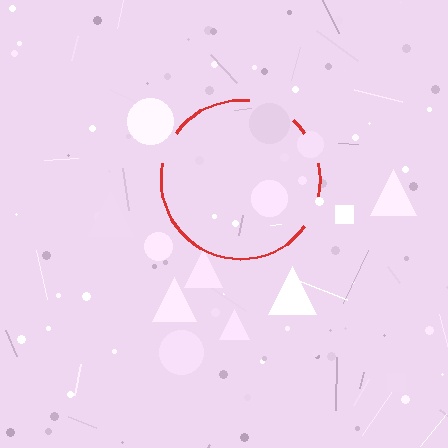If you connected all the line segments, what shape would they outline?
They would outline a circle.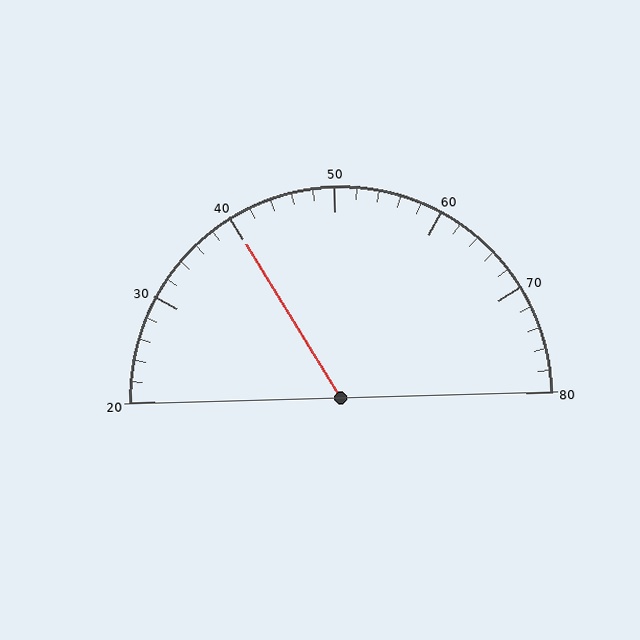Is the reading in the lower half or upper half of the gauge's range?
The reading is in the lower half of the range (20 to 80).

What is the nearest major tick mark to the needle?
The nearest major tick mark is 40.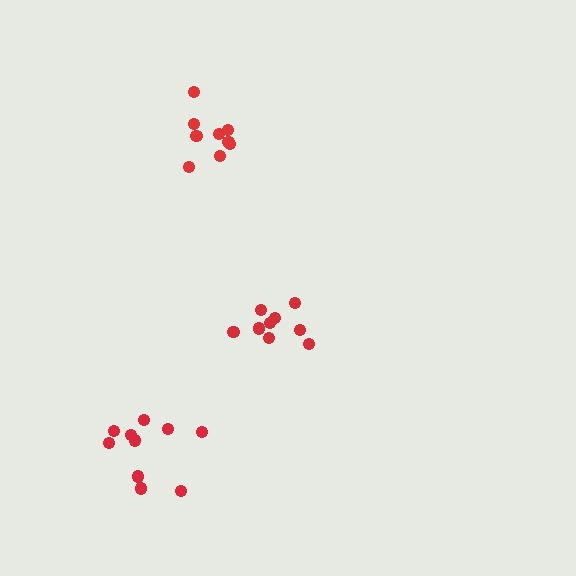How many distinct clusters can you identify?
There are 3 distinct clusters.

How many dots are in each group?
Group 1: 9 dots, Group 2: 10 dots, Group 3: 9 dots (28 total).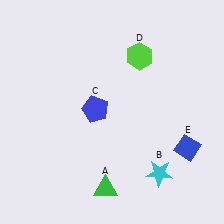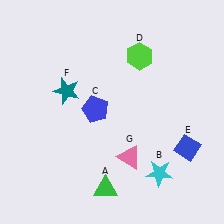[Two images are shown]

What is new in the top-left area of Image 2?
A teal star (F) was added in the top-left area of Image 2.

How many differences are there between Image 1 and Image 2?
There are 2 differences between the two images.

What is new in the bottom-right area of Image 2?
A pink triangle (G) was added in the bottom-right area of Image 2.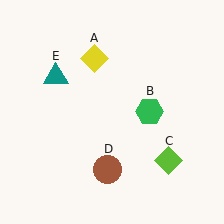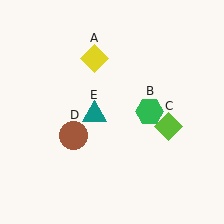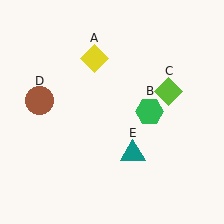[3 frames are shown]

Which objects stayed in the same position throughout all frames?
Yellow diamond (object A) and green hexagon (object B) remained stationary.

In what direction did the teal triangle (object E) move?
The teal triangle (object E) moved down and to the right.